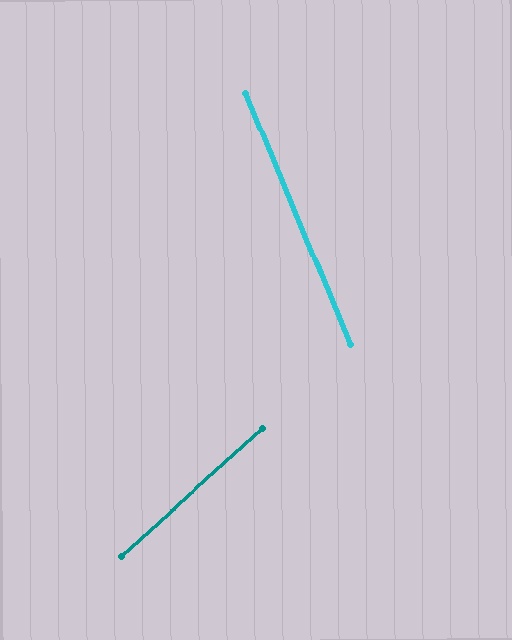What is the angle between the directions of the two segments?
Approximately 70 degrees.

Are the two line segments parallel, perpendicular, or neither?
Neither parallel nor perpendicular — they differ by about 70°.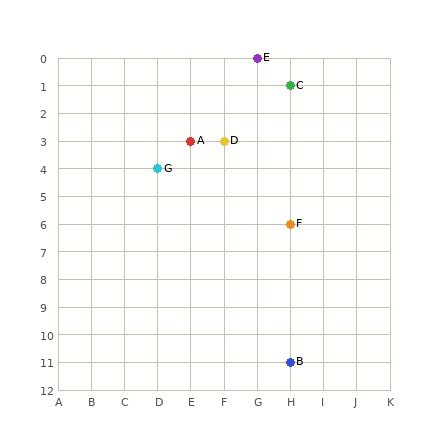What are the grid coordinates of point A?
Point A is at grid coordinates (E, 3).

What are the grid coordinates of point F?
Point F is at grid coordinates (H, 6).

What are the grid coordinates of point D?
Point D is at grid coordinates (F, 3).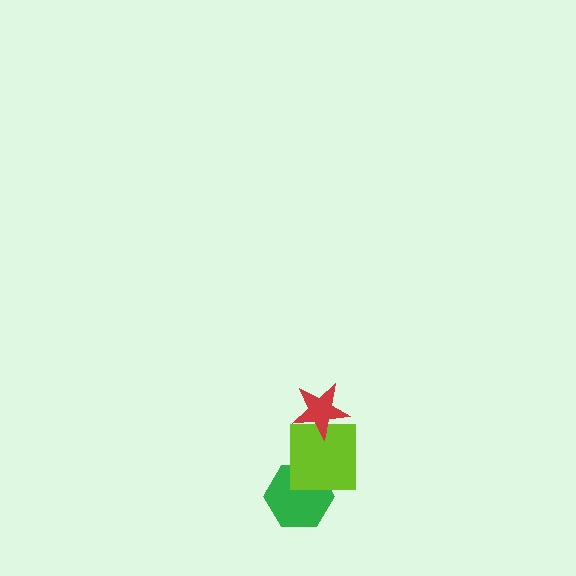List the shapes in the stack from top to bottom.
From top to bottom: the red star, the lime square, the green hexagon.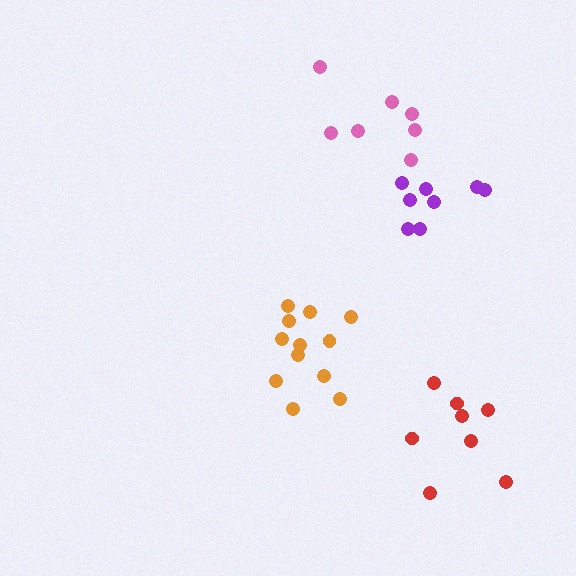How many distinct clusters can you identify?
There are 4 distinct clusters.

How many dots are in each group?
Group 1: 8 dots, Group 2: 12 dots, Group 3: 7 dots, Group 4: 8 dots (35 total).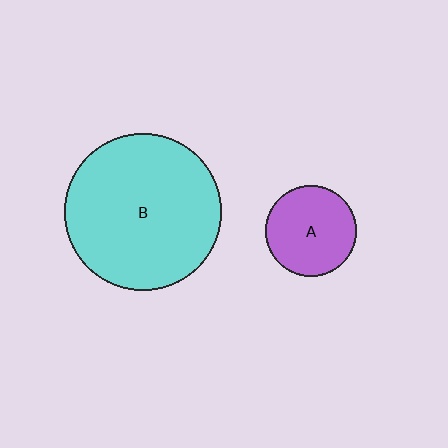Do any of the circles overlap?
No, none of the circles overlap.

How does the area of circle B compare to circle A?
Approximately 3.0 times.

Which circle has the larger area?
Circle B (cyan).